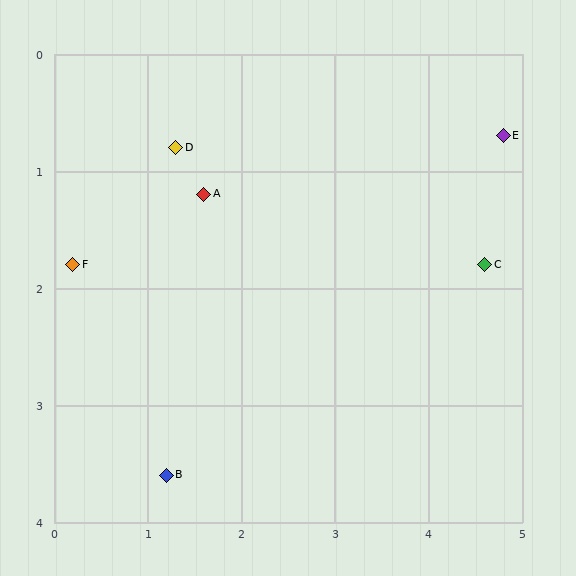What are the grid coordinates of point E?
Point E is at approximately (4.8, 0.7).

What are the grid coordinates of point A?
Point A is at approximately (1.6, 1.2).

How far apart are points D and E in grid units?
Points D and E are about 3.5 grid units apart.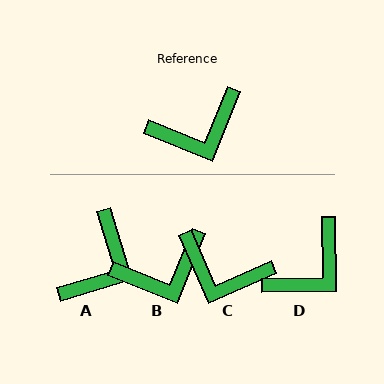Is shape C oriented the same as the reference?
No, it is off by about 44 degrees.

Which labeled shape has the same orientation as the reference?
B.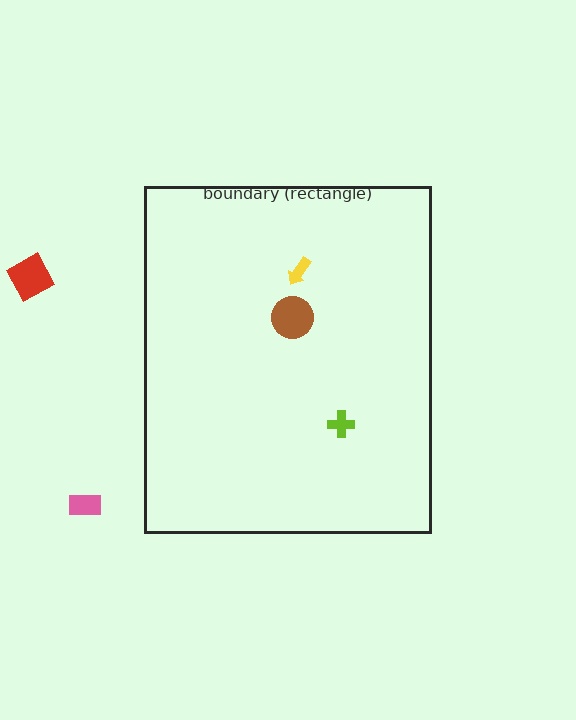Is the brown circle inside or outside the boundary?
Inside.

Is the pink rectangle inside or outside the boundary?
Outside.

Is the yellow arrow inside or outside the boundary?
Inside.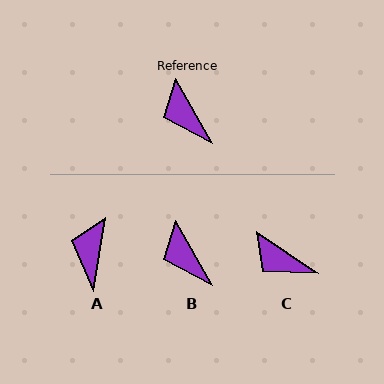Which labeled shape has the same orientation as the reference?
B.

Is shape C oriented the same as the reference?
No, it is off by about 26 degrees.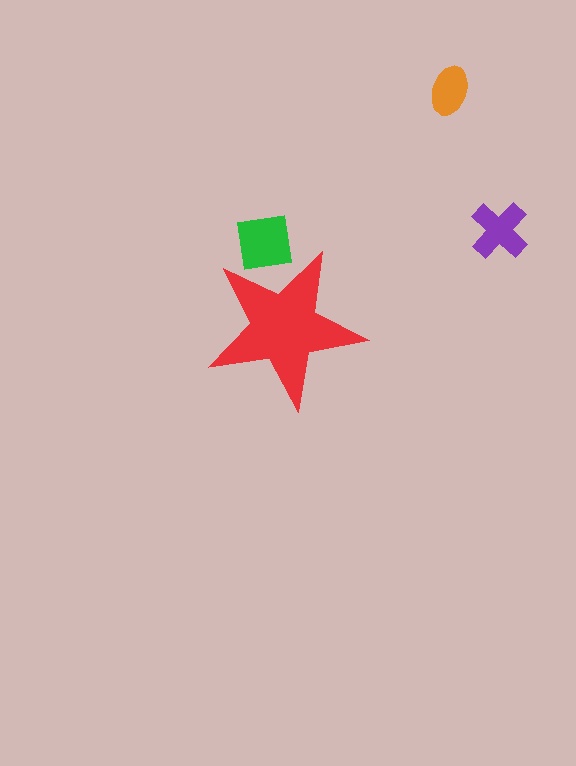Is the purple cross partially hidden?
No, the purple cross is fully visible.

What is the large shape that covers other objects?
A red star.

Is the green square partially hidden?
Yes, the green square is partially hidden behind the red star.